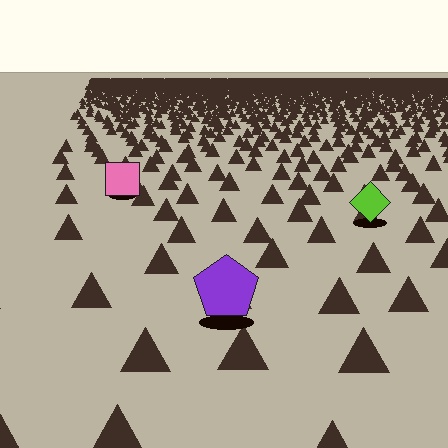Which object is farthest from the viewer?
The pink square is farthest from the viewer. It appears smaller and the ground texture around it is denser.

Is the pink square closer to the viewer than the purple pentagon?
No. The purple pentagon is closer — you can tell from the texture gradient: the ground texture is coarser near it.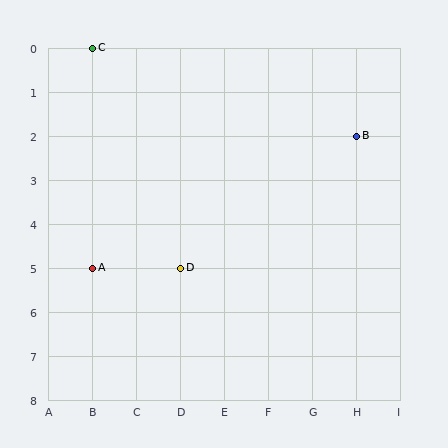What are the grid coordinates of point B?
Point B is at grid coordinates (H, 2).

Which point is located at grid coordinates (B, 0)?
Point C is at (B, 0).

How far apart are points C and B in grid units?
Points C and B are 6 columns and 2 rows apart (about 6.3 grid units diagonally).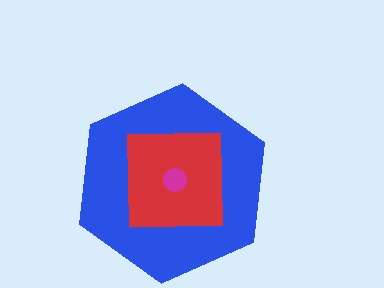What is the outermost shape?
The blue hexagon.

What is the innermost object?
The magenta circle.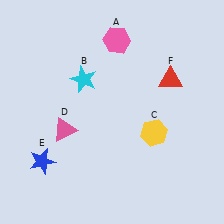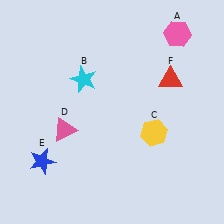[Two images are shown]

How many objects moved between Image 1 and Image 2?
1 object moved between the two images.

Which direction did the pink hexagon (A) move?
The pink hexagon (A) moved right.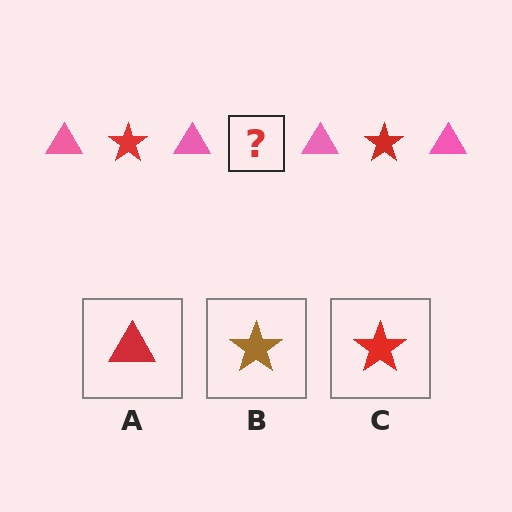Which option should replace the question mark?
Option C.